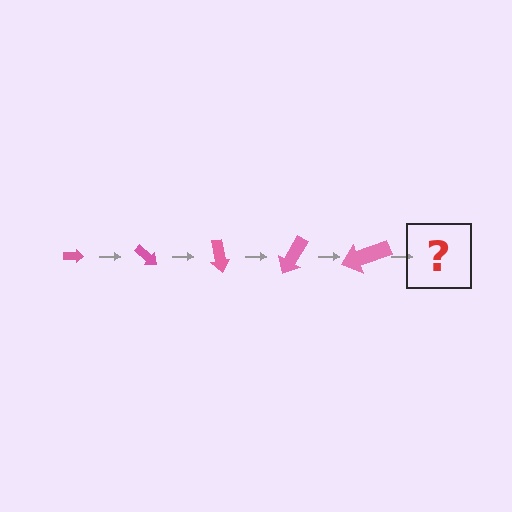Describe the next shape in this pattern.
It should be an arrow, larger than the previous one and rotated 200 degrees from the start.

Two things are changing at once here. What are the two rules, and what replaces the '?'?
The two rules are that the arrow grows larger each step and it rotates 40 degrees each step. The '?' should be an arrow, larger than the previous one and rotated 200 degrees from the start.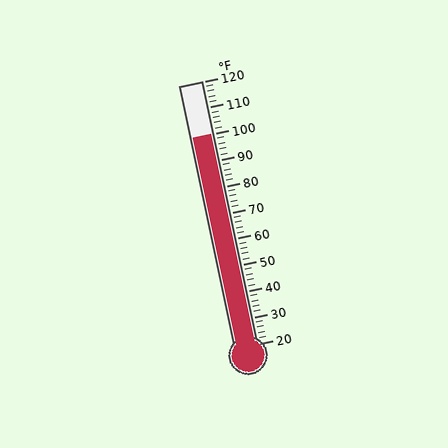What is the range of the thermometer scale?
The thermometer scale ranges from 20°F to 120°F.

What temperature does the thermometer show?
The thermometer shows approximately 100°F.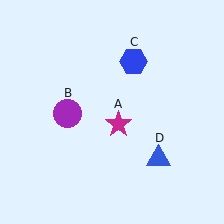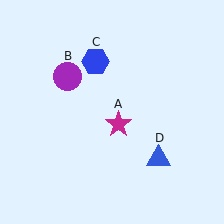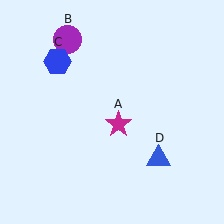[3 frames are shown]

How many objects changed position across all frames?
2 objects changed position: purple circle (object B), blue hexagon (object C).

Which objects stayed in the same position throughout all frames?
Magenta star (object A) and blue triangle (object D) remained stationary.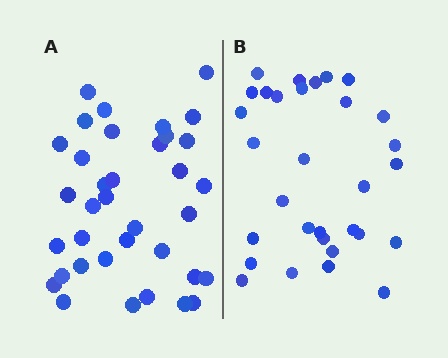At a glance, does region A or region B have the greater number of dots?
Region A (the left region) has more dots.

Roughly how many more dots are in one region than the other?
Region A has about 5 more dots than region B.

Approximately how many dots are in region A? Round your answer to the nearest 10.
About 40 dots. (The exact count is 36, which rounds to 40.)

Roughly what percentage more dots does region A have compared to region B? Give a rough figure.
About 15% more.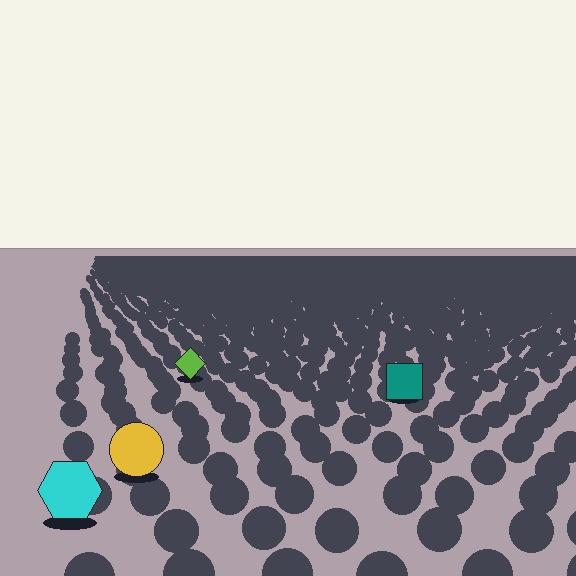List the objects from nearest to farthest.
From nearest to farthest: the cyan hexagon, the yellow circle, the teal square, the lime diamond.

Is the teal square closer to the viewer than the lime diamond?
Yes. The teal square is closer — you can tell from the texture gradient: the ground texture is coarser near it.